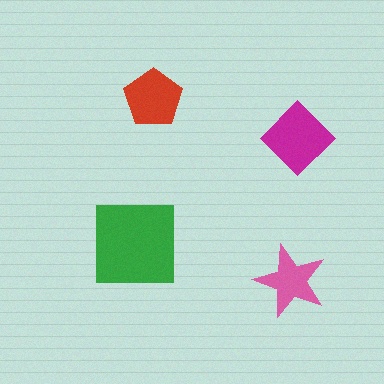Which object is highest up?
The red pentagon is topmost.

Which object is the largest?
The green square.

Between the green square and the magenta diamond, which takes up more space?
The green square.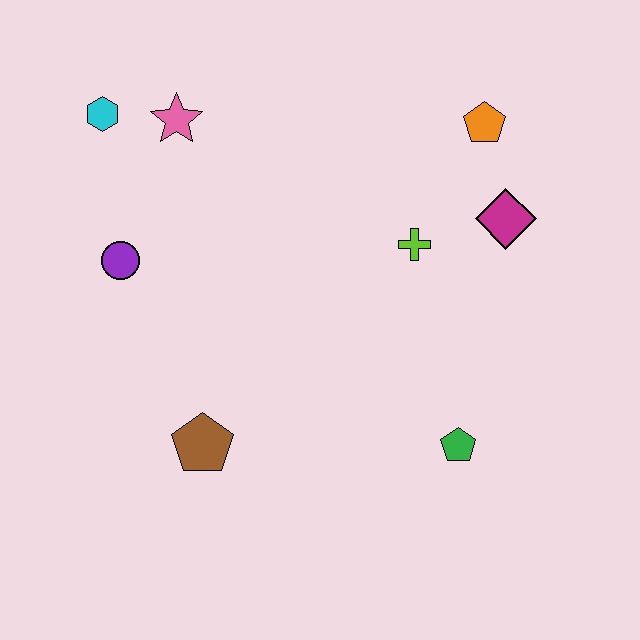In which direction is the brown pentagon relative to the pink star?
The brown pentagon is below the pink star.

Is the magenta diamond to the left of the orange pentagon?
No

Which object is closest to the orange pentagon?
The magenta diamond is closest to the orange pentagon.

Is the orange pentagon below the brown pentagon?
No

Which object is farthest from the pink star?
The green pentagon is farthest from the pink star.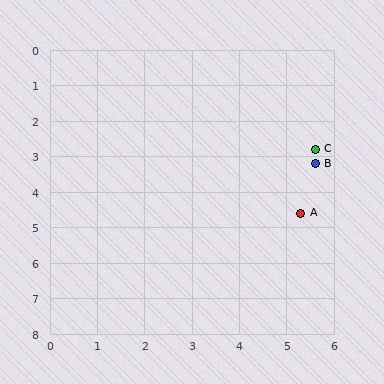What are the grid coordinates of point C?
Point C is at approximately (5.6, 2.8).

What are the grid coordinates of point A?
Point A is at approximately (5.3, 4.6).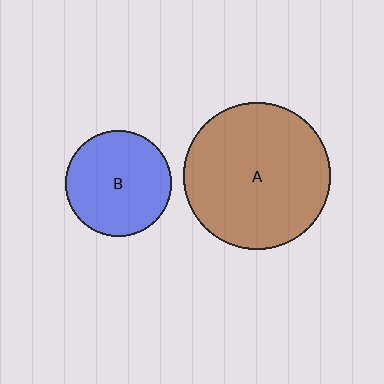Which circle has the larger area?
Circle A (brown).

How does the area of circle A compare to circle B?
Approximately 1.9 times.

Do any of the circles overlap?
No, none of the circles overlap.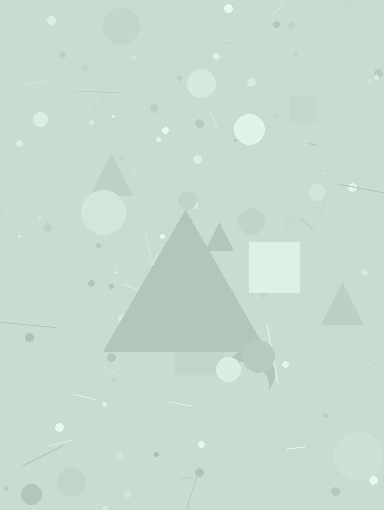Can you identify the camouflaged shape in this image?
The camouflaged shape is a triangle.